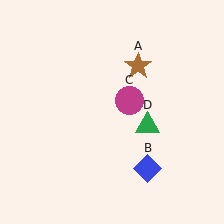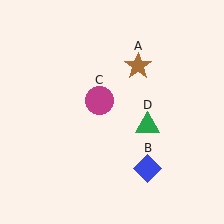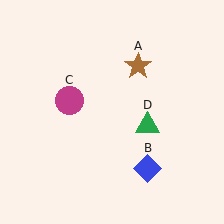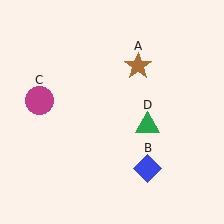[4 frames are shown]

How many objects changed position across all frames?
1 object changed position: magenta circle (object C).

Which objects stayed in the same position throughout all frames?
Brown star (object A) and blue diamond (object B) and green triangle (object D) remained stationary.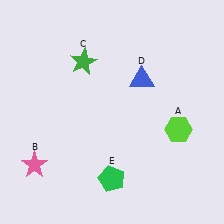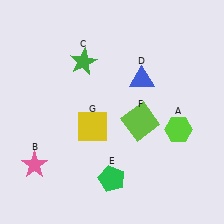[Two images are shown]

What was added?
A lime square (F), a yellow square (G) were added in Image 2.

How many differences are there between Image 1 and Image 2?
There are 2 differences between the two images.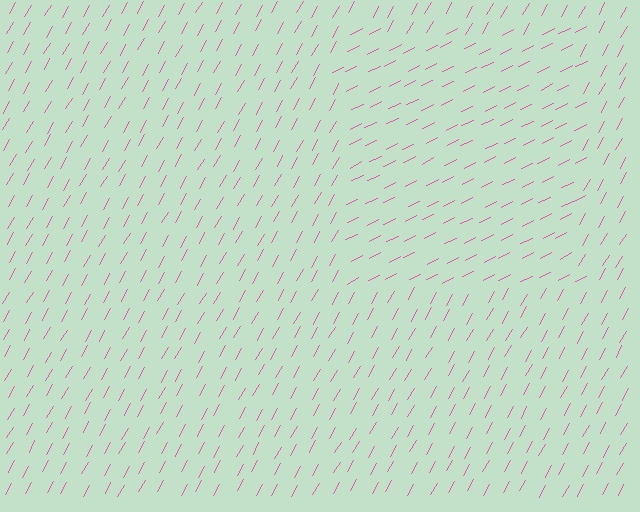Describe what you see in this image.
The image is filled with small pink line segments. A rectangle region in the image has lines oriented differently from the surrounding lines, creating a visible texture boundary.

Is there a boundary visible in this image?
Yes, there is a texture boundary formed by a change in line orientation.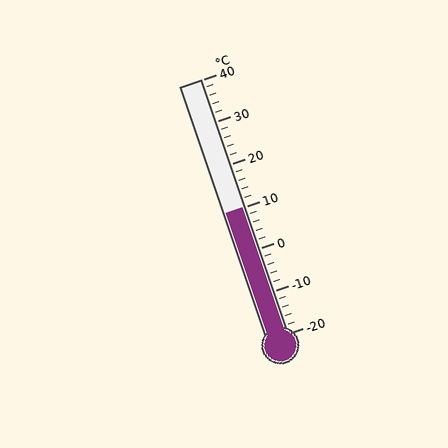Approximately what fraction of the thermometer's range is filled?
The thermometer is filled to approximately 50% of its range.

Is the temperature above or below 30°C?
The temperature is below 30°C.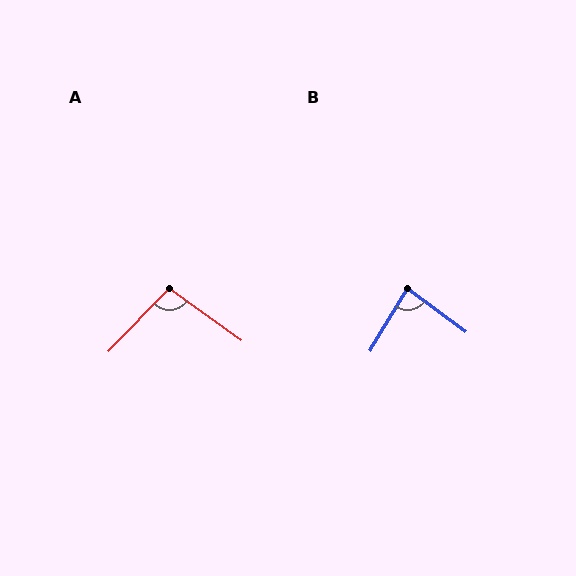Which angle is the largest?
A, at approximately 98 degrees.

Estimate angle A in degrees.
Approximately 98 degrees.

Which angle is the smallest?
B, at approximately 84 degrees.